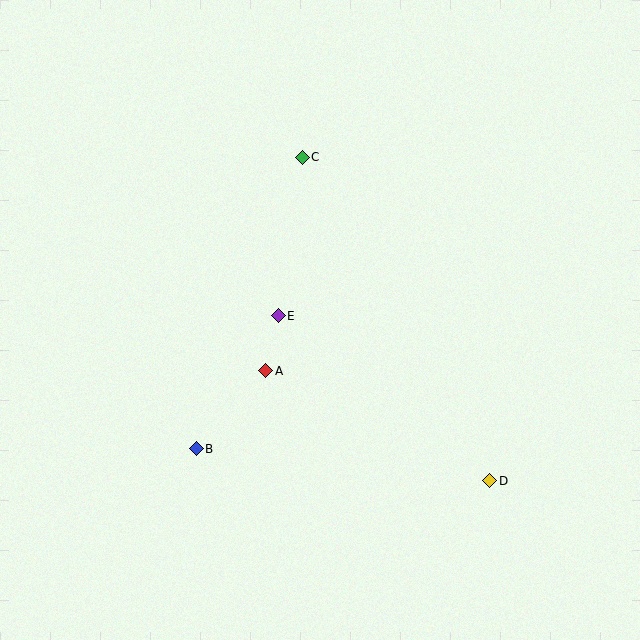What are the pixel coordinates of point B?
Point B is at (196, 449).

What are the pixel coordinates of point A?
Point A is at (266, 371).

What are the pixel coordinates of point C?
Point C is at (302, 157).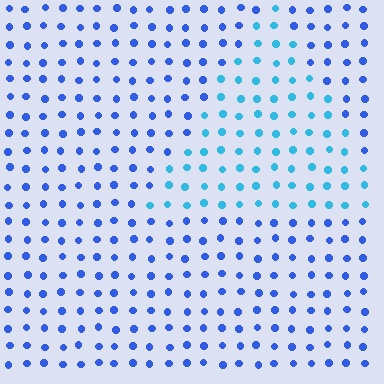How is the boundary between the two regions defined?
The boundary is defined purely by a slight shift in hue (about 32 degrees). Spacing, size, and orientation are identical on both sides.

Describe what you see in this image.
The image is filled with small blue elements in a uniform arrangement. A triangle-shaped region is visible where the elements are tinted to a slightly different hue, forming a subtle color boundary.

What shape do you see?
I see a triangle.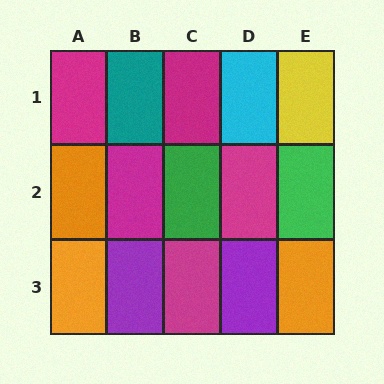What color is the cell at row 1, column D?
Cyan.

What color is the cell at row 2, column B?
Magenta.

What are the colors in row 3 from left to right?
Orange, purple, magenta, purple, orange.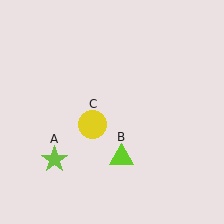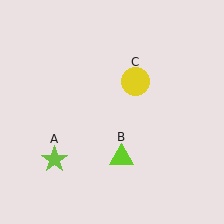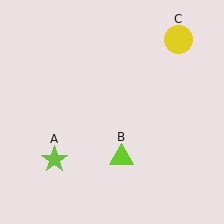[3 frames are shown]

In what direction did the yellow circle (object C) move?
The yellow circle (object C) moved up and to the right.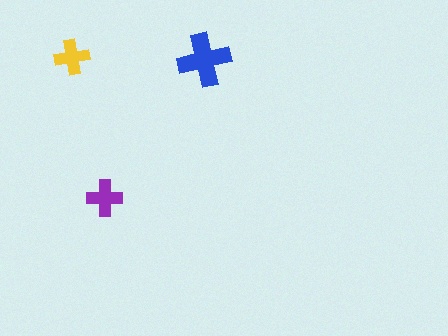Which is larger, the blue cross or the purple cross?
The blue one.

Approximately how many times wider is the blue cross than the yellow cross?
About 1.5 times wider.